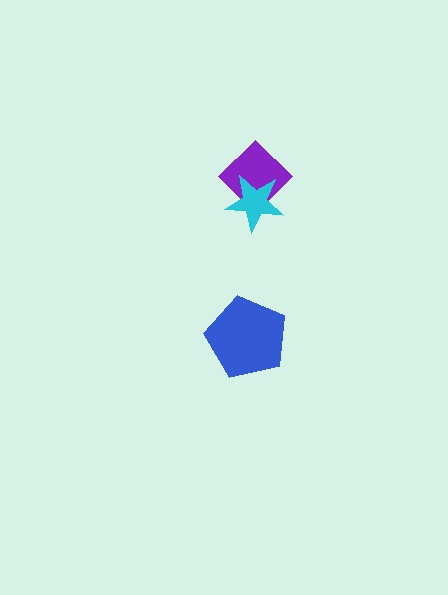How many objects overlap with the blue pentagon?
0 objects overlap with the blue pentagon.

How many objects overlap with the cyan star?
1 object overlaps with the cyan star.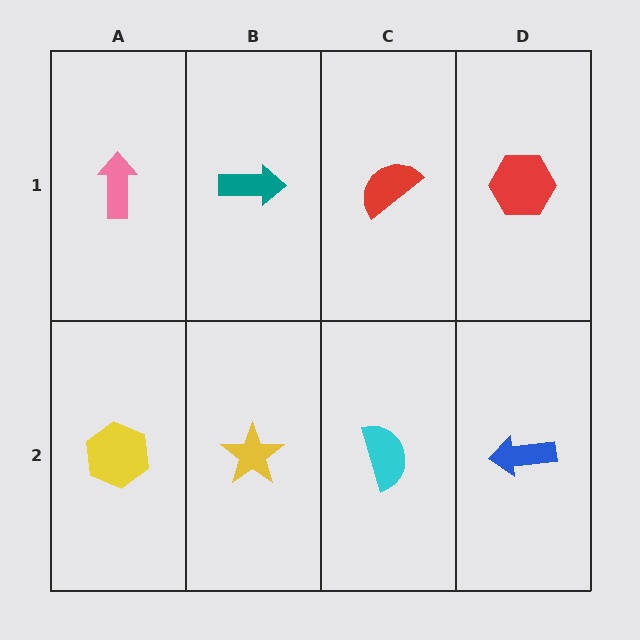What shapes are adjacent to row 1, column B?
A yellow star (row 2, column B), a pink arrow (row 1, column A), a red semicircle (row 1, column C).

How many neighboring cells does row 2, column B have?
3.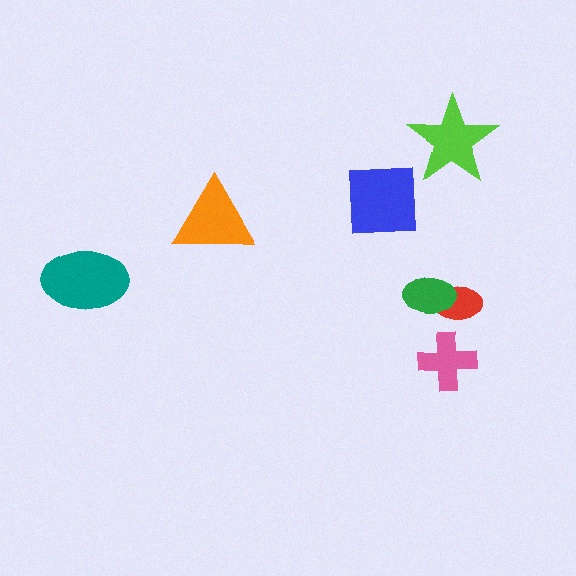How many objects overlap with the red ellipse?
1 object overlaps with the red ellipse.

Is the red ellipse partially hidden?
Yes, it is partially covered by another shape.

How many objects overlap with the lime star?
0 objects overlap with the lime star.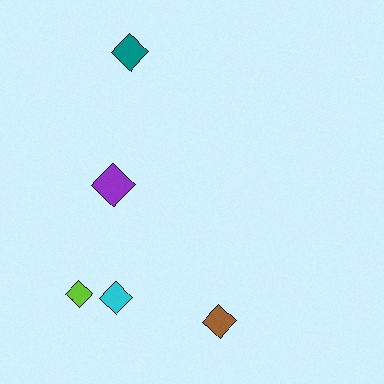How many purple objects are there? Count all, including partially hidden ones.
There is 1 purple object.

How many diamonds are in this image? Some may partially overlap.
There are 5 diamonds.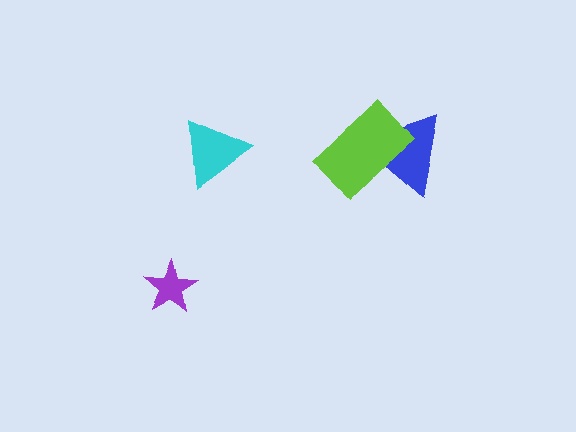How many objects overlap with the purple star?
0 objects overlap with the purple star.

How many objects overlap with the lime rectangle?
1 object overlaps with the lime rectangle.